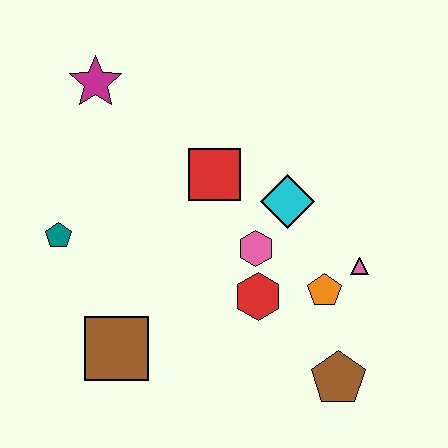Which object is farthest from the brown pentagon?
The magenta star is farthest from the brown pentagon.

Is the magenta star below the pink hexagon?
No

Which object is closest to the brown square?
The teal pentagon is closest to the brown square.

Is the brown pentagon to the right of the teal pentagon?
Yes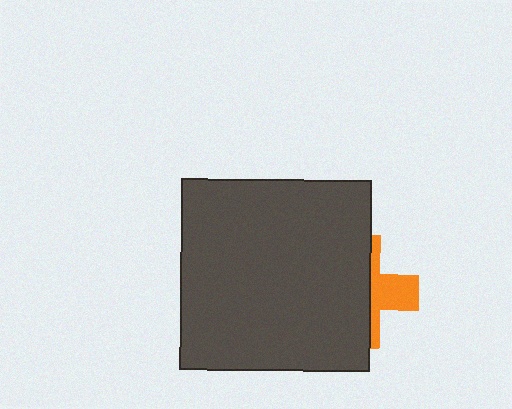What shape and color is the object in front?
The object in front is a dark gray square.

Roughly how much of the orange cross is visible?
A small part of it is visible (roughly 36%).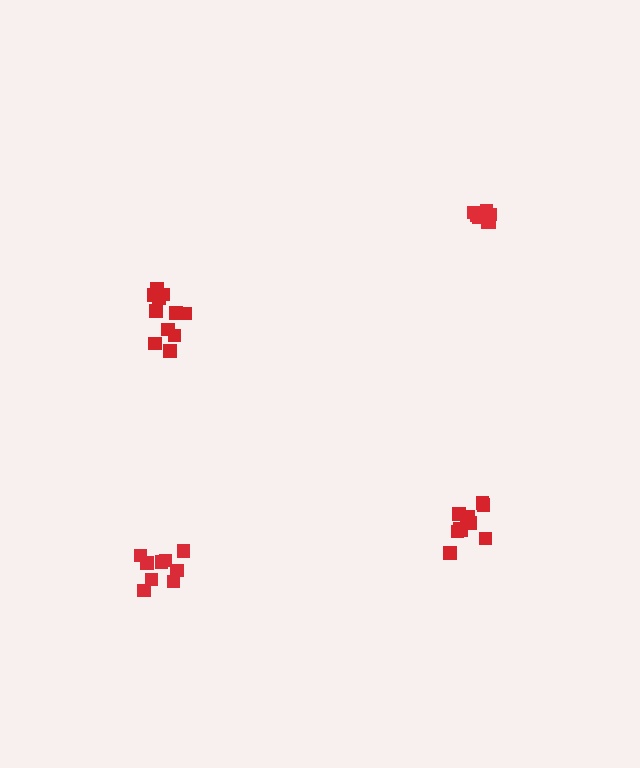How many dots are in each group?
Group 1: 11 dots, Group 2: 11 dots, Group 3: 7 dots, Group 4: 9 dots (38 total).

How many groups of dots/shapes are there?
There are 4 groups.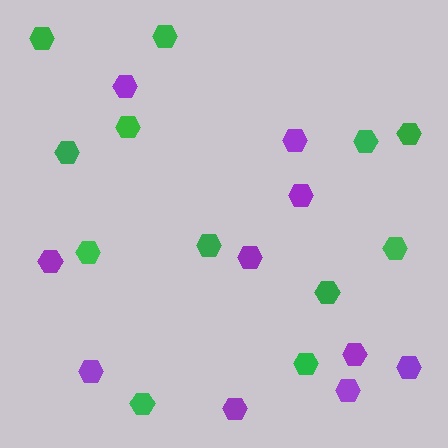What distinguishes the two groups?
There are 2 groups: one group of green hexagons (12) and one group of purple hexagons (10).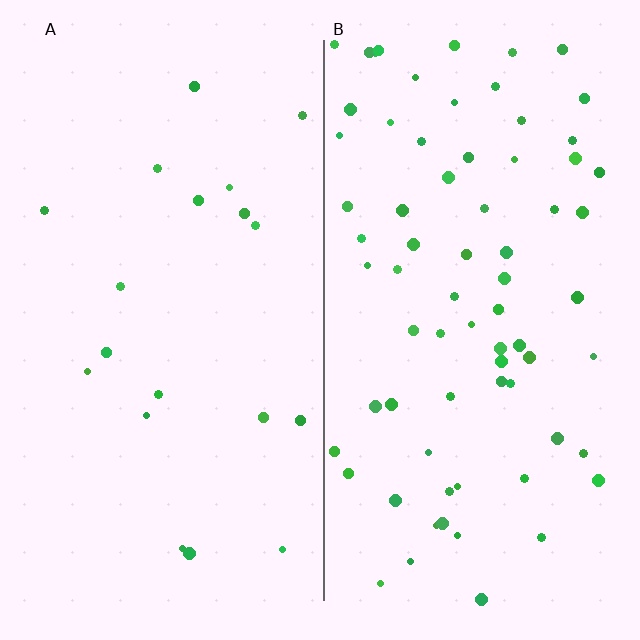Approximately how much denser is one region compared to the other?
Approximately 3.8× — region B over region A.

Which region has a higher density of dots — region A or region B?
B (the right).